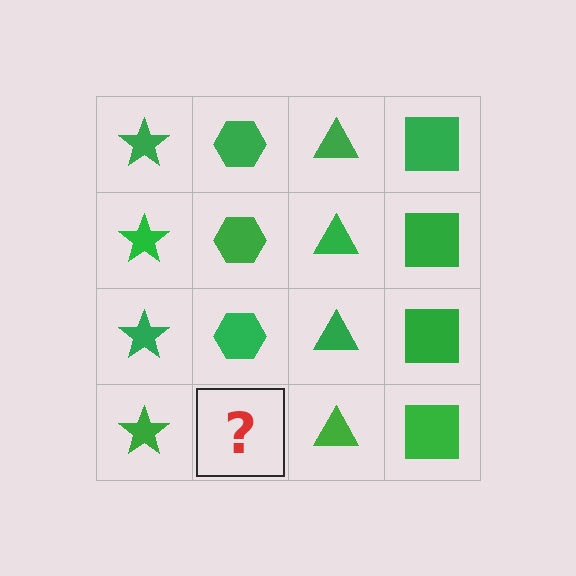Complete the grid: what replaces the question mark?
The question mark should be replaced with a green hexagon.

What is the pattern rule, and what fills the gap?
The rule is that each column has a consistent shape. The gap should be filled with a green hexagon.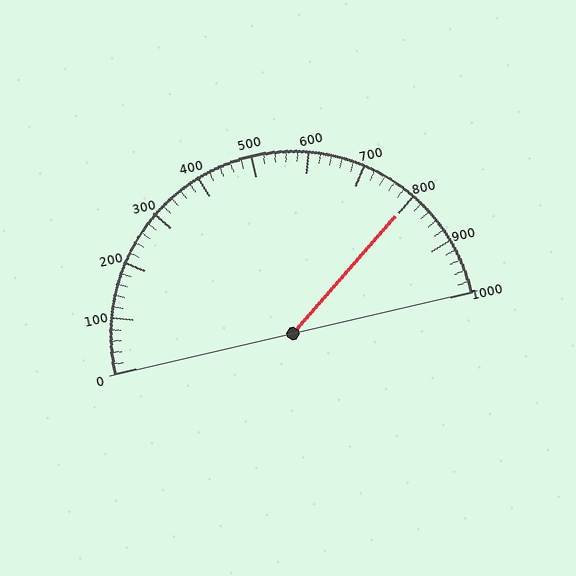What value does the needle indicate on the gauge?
The needle indicates approximately 800.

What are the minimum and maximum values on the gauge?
The gauge ranges from 0 to 1000.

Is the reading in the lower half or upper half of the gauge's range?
The reading is in the upper half of the range (0 to 1000).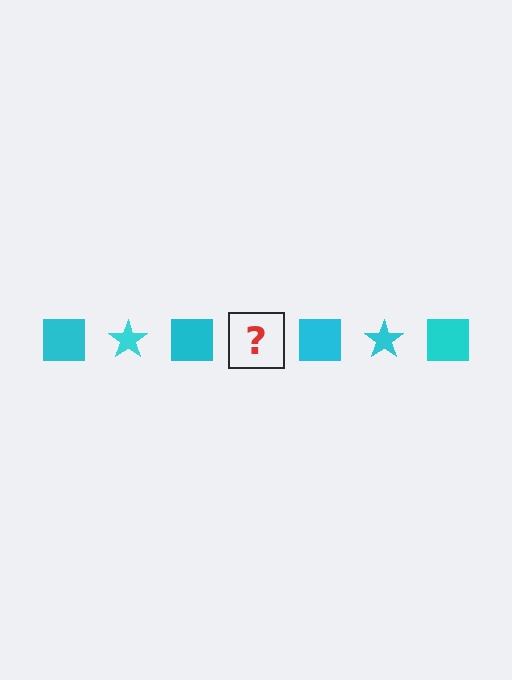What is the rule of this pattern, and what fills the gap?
The rule is that the pattern cycles through square, star shapes in cyan. The gap should be filled with a cyan star.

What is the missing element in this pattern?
The missing element is a cyan star.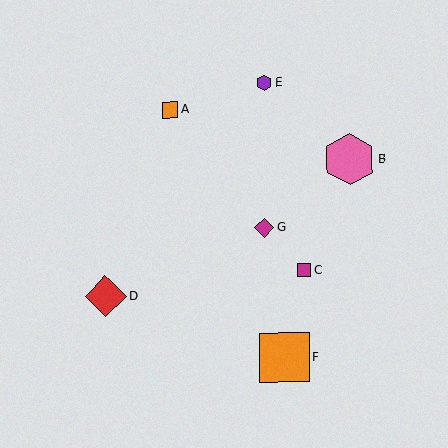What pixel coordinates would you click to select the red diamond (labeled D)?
Click at (105, 296) to select the red diamond D.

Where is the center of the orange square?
The center of the orange square is at (170, 110).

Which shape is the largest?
The pink hexagon (labeled B) is the largest.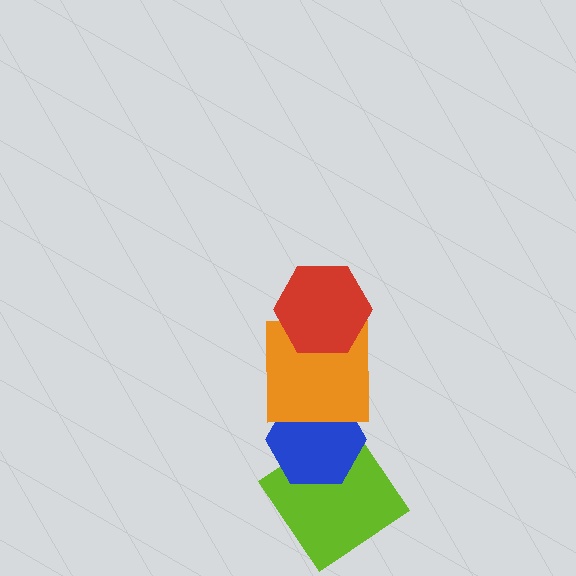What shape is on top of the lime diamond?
The blue hexagon is on top of the lime diamond.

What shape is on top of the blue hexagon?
The orange square is on top of the blue hexagon.